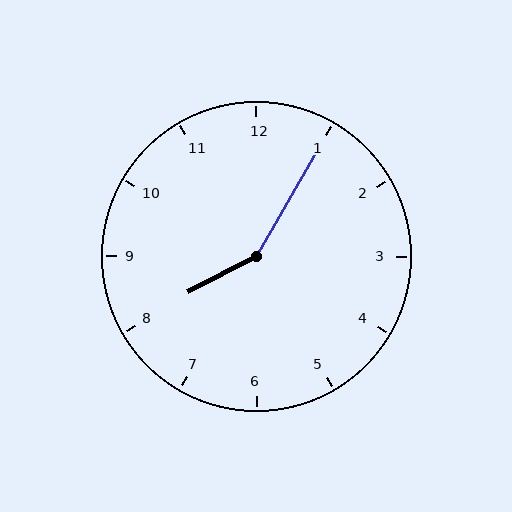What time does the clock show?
8:05.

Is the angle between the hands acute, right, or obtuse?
It is obtuse.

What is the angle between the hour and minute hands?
Approximately 148 degrees.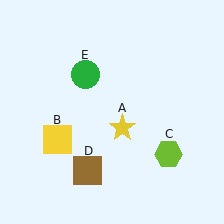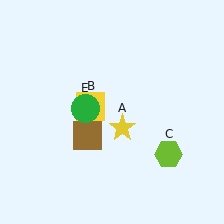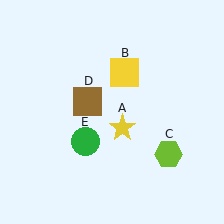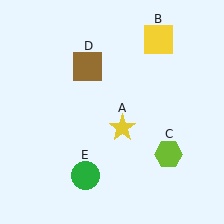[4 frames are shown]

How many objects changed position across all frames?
3 objects changed position: yellow square (object B), brown square (object D), green circle (object E).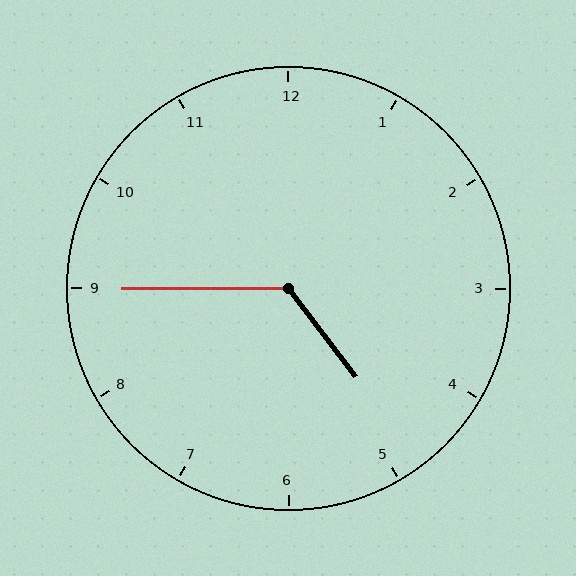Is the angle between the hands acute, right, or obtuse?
It is obtuse.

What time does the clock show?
4:45.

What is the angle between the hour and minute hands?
Approximately 128 degrees.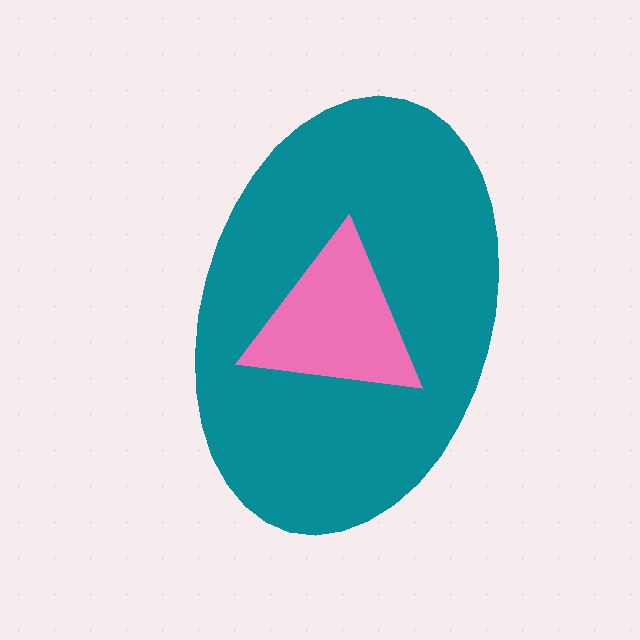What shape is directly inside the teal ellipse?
The pink triangle.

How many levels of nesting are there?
2.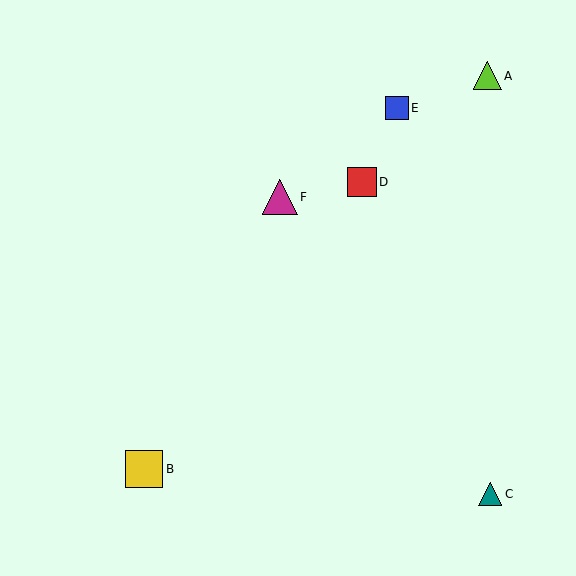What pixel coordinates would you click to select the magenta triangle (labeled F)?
Click at (280, 197) to select the magenta triangle F.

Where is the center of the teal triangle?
The center of the teal triangle is at (490, 494).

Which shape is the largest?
The yellow square (labeled B) is the largest.